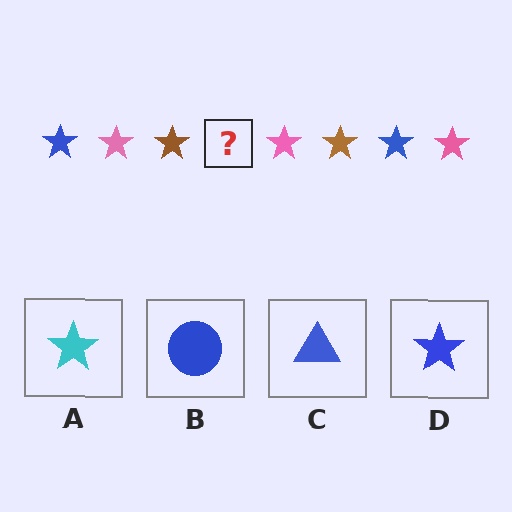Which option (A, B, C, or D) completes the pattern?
D.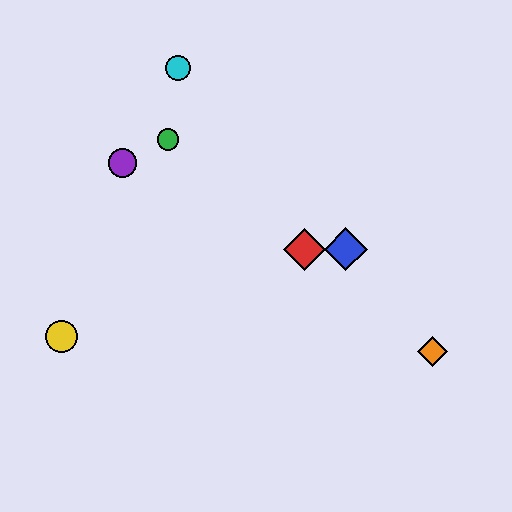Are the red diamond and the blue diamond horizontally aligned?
Yes, both are at y≈249.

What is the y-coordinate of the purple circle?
The purple circle is at y≈163.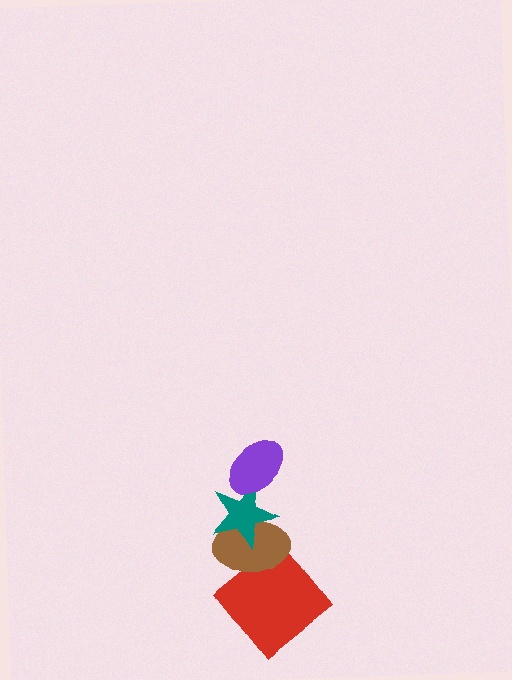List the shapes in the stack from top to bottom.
From top to bottom: the purple ellipse, the teal star, the brown ellipse, the red diamond.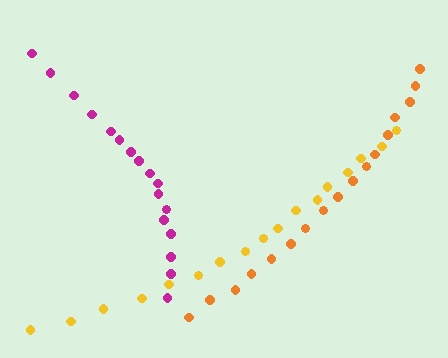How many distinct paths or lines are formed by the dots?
There are 3 distinct paths.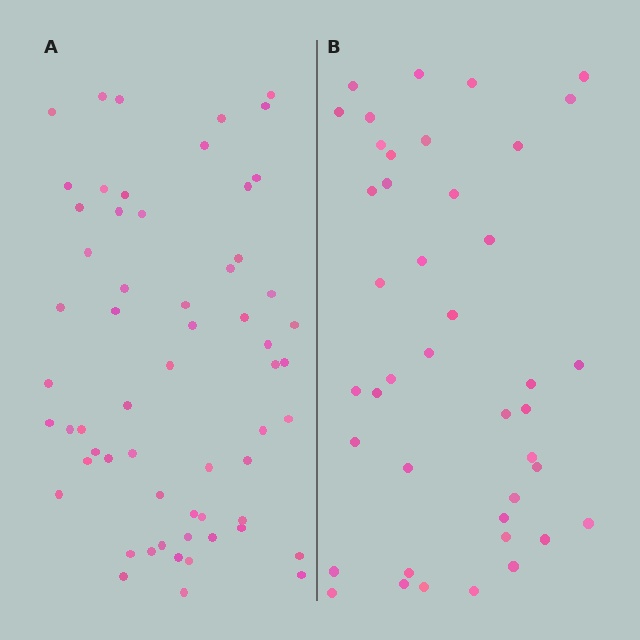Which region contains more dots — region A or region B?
Region A (the left region) has more dots.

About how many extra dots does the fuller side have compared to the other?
Region A has approximately 20 more dots than region B.